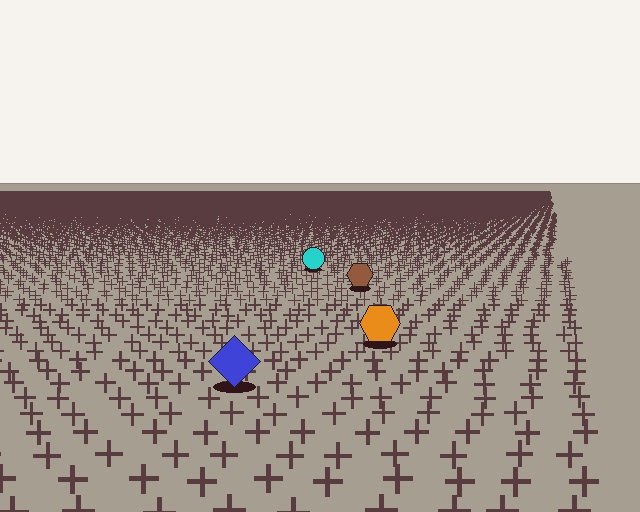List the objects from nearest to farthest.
From nearest to farthest: the blue diamond, the orange hexagon, the brown hexagon, the cyan circle.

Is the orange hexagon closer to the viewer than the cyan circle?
Yes. The orange hexagon is closer — you can tell from the texture gradient: the ground texture is coarser near it.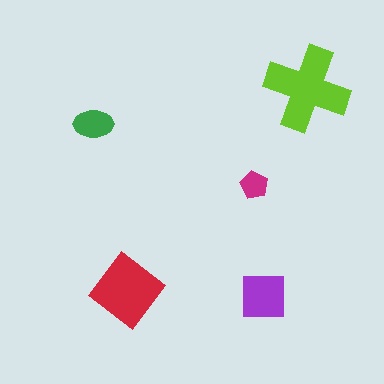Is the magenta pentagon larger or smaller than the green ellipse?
Smaller.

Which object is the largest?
The lime cross.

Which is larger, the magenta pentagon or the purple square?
The purple square.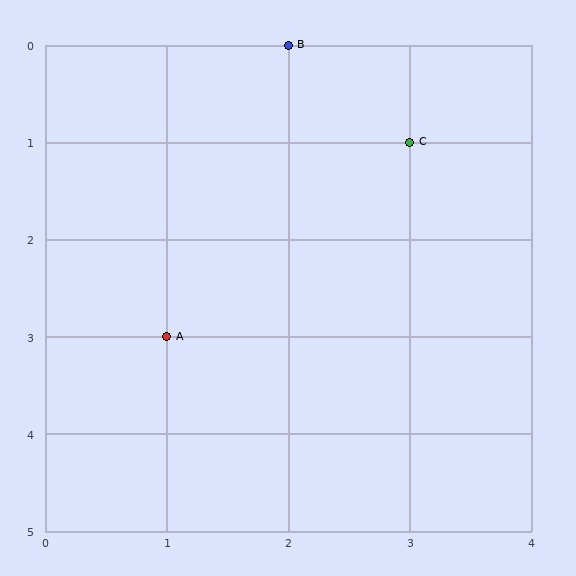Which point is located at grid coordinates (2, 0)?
Point B is at (2, 0).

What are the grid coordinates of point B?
Point B is at grid coordinates (2, 0).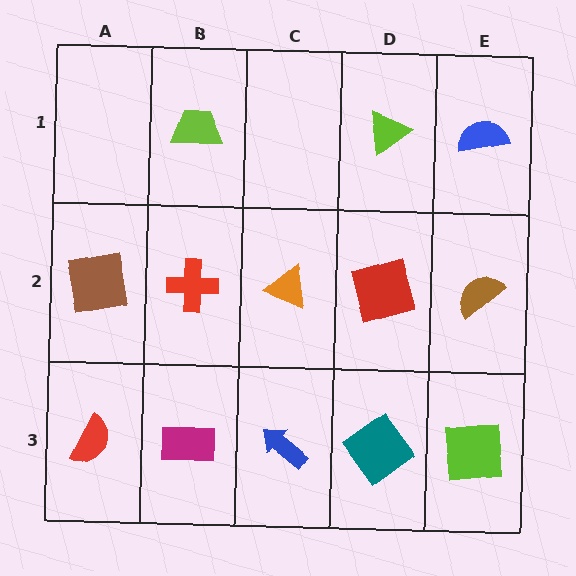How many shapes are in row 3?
5 shapes.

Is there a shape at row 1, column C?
No, that cell is empty.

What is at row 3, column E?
A lime square.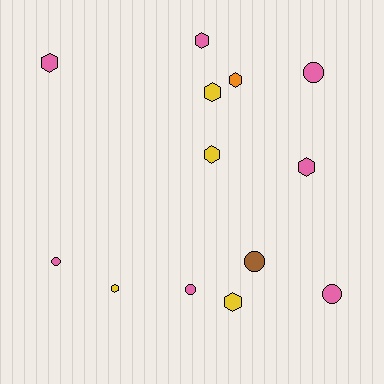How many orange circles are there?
There are no orange circles.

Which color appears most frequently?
Pink, with 7 objects.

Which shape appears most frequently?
Hexagon, with 8 objects.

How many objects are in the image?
There are 13 objects.